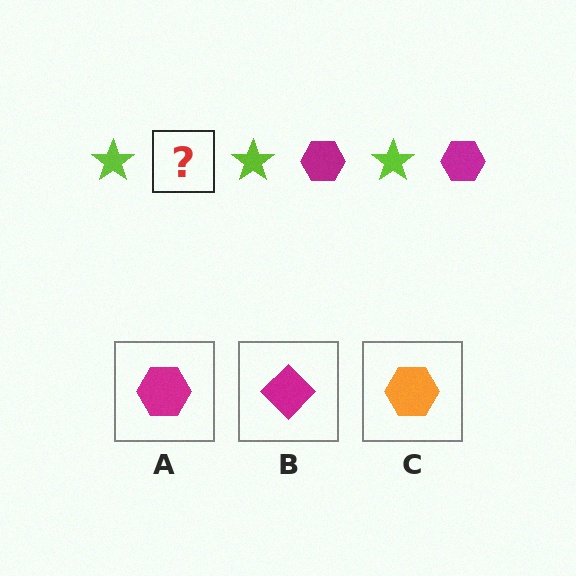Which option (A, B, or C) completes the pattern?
A.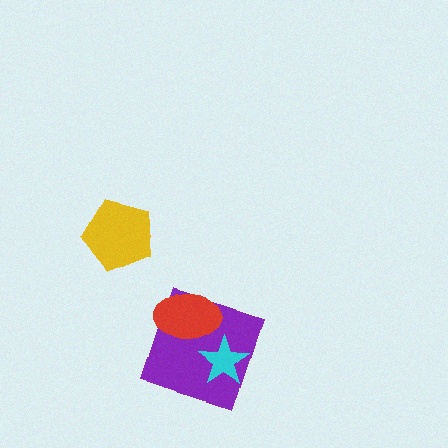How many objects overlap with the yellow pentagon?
0 objects overlap with the yellow pentagon.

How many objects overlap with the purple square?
2 objects overlap with the purple square.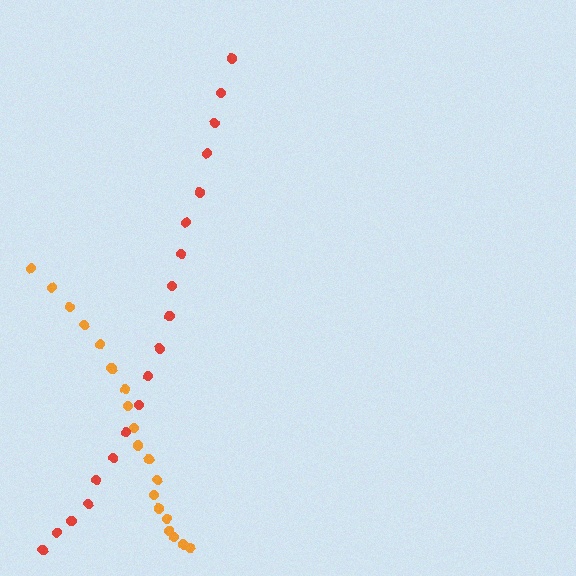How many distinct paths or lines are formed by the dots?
There are 2 distinct paths.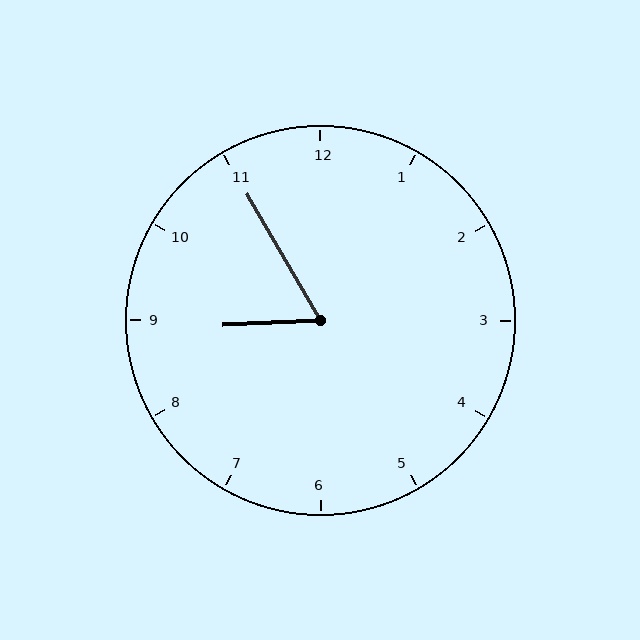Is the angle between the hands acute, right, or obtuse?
It is acute.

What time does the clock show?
8:55.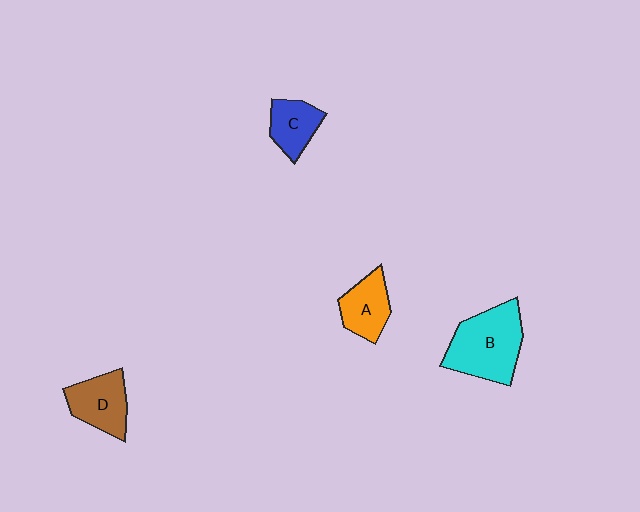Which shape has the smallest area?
Shape C (blue).